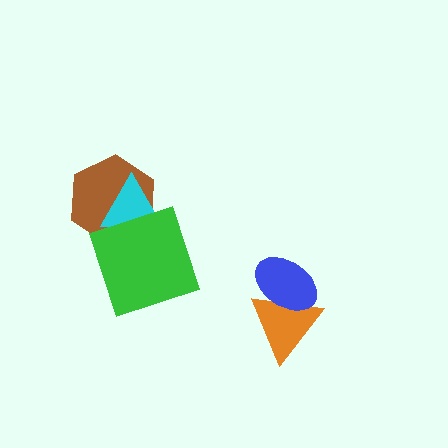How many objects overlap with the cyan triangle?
2 objects overlap with the cyan triangle.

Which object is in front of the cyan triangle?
The green square is in front of the cyan triangle.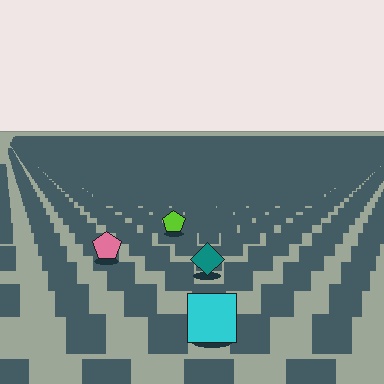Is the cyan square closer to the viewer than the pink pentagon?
Yes. The cyan square is closer — you can tell from the texture gradient: the ground texture is coarser near it.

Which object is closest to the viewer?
The cyan square is closest. The texture marks near it are larger and more spread out.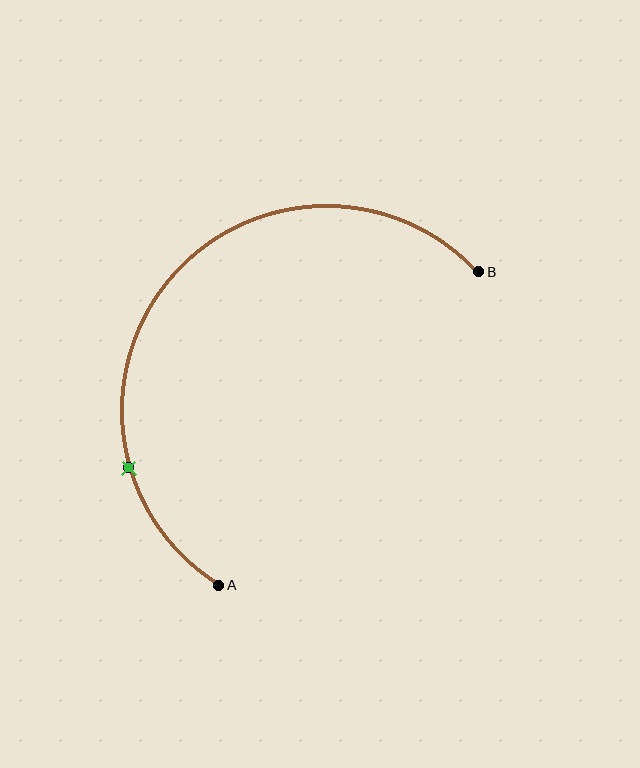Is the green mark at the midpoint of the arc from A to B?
No. The green mark lies on the arc but is closer to endpoint A. The arc midpoint would be at the point on the curve equidistant along the arc from both A and B.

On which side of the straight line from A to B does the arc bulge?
The arc bulges above and to the left of the straight line connecting A and B.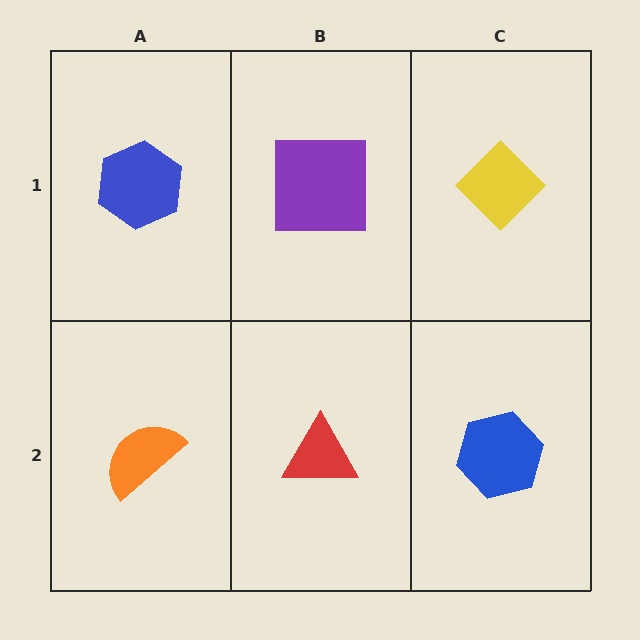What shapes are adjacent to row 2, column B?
A purple square (row 1, column B), an orange semicircle (row 2, column A), a blue hexagon (row 2, column C).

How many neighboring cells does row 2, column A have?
2.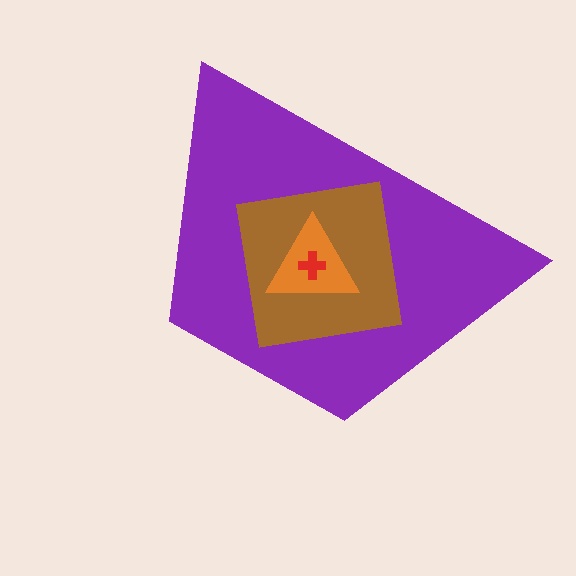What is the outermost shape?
The purple trapezoid.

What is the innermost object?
The red cross.